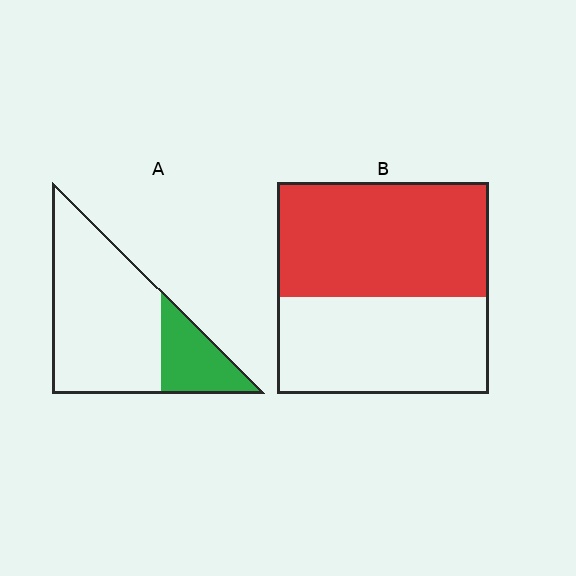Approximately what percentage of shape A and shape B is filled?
A is approximately 25% and B is approximately 55%.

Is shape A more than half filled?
No.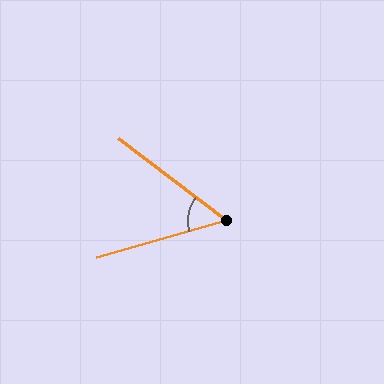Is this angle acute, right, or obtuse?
It is acute.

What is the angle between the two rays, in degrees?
Approximately 53 degrees.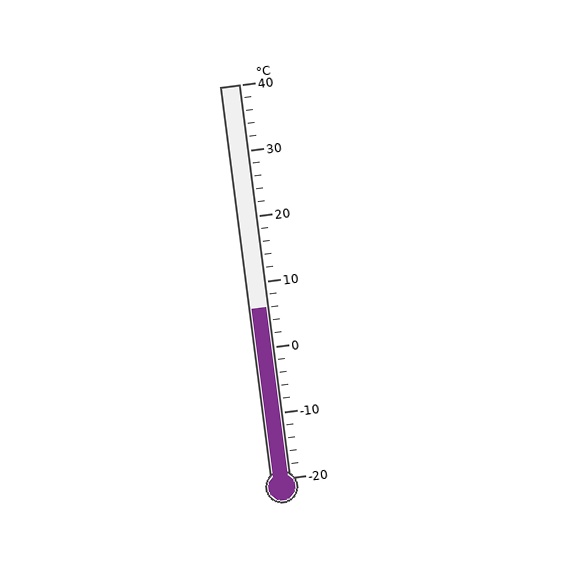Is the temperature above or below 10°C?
The temperature is below 10°C.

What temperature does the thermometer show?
The thermometer shows approximately 6°C.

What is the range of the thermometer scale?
The thermometer scale ranges from -20°C to 40°C.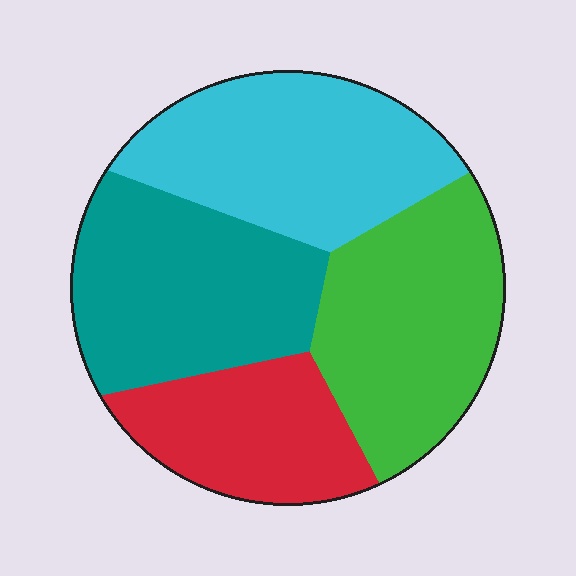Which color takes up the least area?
Red, at roughly 20%.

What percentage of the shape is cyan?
Cyan takes up about one quarter (1/4) of the shape.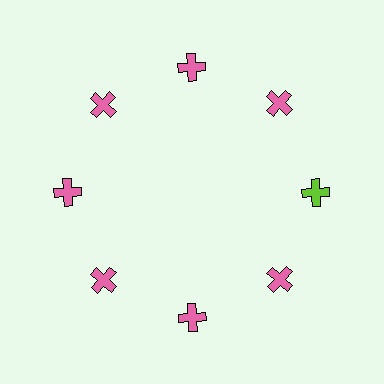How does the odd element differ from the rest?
It has a different color: lime instead of pink.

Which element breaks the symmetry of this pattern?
The lime cross at roughly the 3 o'clock position breaks the symmetry. All other shapes are pink crosses.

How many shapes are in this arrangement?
There are 8 shapes arranged in a ring pattern.